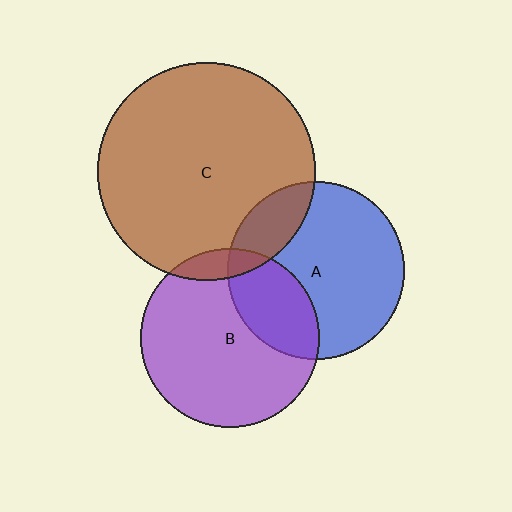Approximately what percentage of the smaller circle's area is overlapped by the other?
Approximately 20%.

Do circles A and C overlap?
Yes.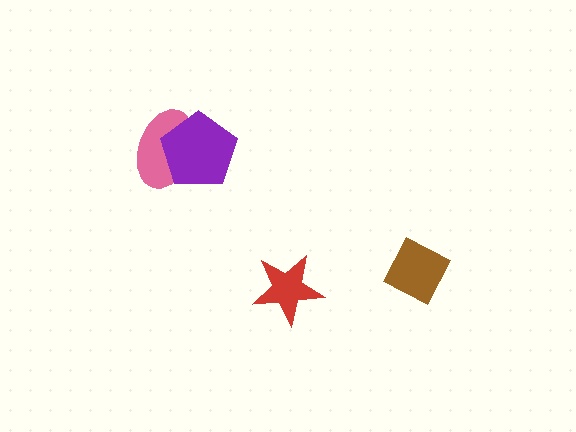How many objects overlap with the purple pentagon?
1 object overlaps with the purple pentagon.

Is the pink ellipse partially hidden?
Yes, it is partially covered by another shape.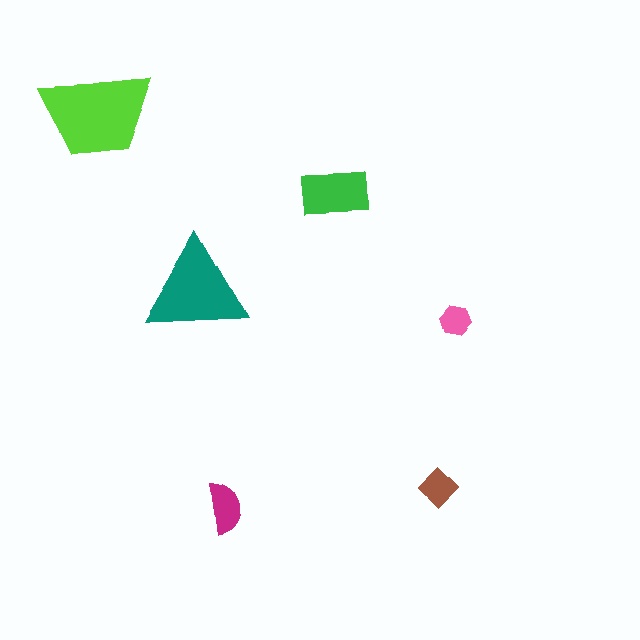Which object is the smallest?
The pink hexagon.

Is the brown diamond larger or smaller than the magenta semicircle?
Smaller.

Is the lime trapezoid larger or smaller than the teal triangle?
Larger.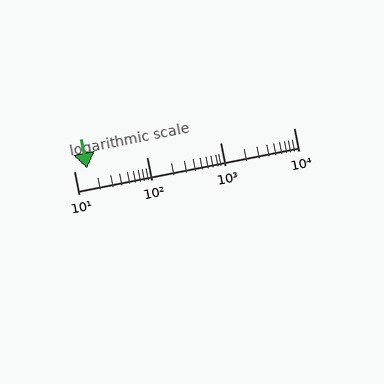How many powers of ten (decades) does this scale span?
The scale spans 3 decades, from 10 to 10000.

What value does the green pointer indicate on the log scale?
The pointer indicates approximately 15.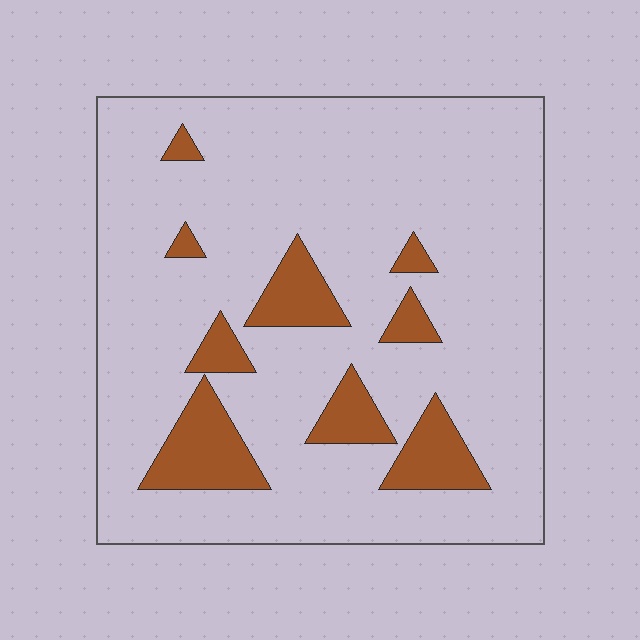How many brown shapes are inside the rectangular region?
9.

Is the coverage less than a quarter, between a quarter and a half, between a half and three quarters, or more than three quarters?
Less than a quarter.